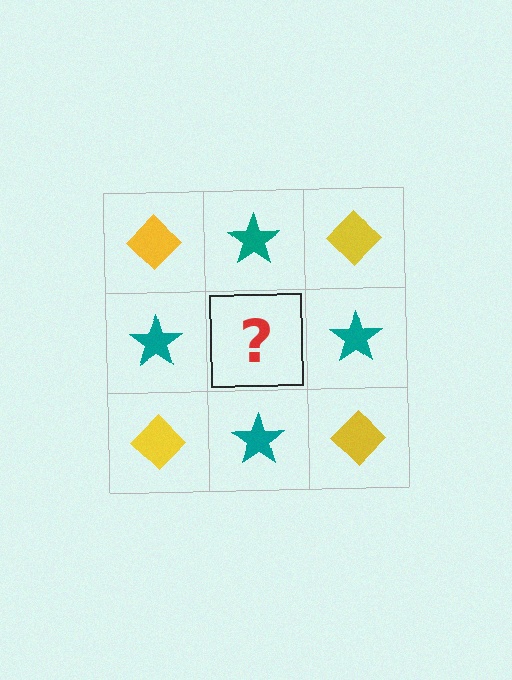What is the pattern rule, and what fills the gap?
The rule is that it alternates yellow diamond and teal star in a checkerboard pattern. The gap should be filled with a yellow diamond.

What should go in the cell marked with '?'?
The missing cell should contain a yellow diamond.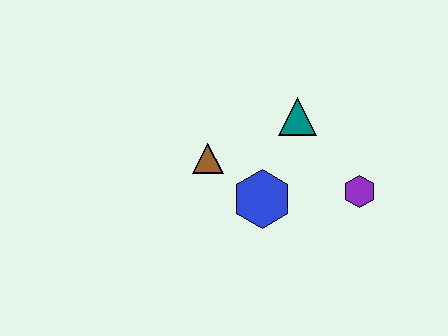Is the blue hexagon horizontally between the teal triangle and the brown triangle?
Yes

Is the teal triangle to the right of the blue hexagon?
Yes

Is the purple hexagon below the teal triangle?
Yes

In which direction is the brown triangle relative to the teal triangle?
The brown triangle is to the left of the teal triangle.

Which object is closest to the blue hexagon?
The brown triangle is closest to the blue hexagon.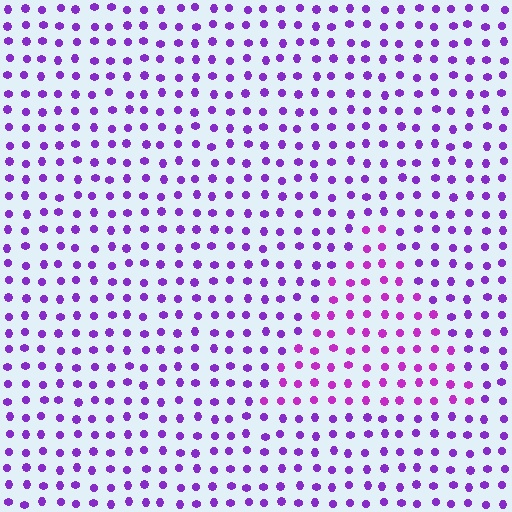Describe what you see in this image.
The image is filled with small purple elements in a uniform arrangement. A triangle-shaped region is visible where the elements are tinted to a slightly different hue, forming a subtle color boundary.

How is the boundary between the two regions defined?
The boundary is defined purely by a slight shift in hue (about 24 degrees). Spacing, size, and orientation are identical on both sides.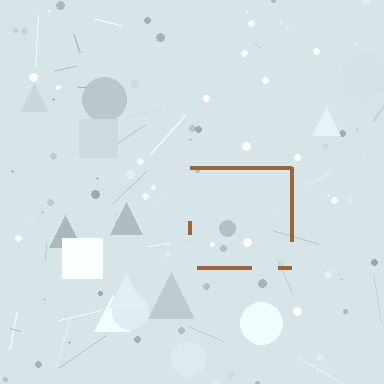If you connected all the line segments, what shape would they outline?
They would outline a square.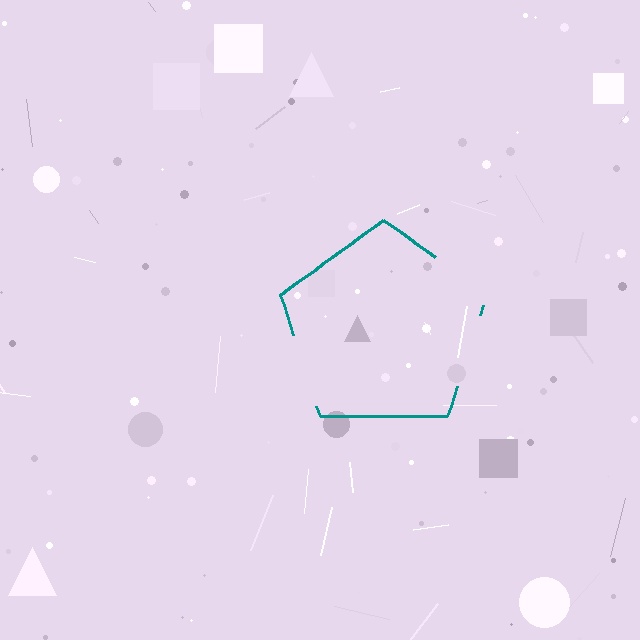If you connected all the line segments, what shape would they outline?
They would outline a pentagon.